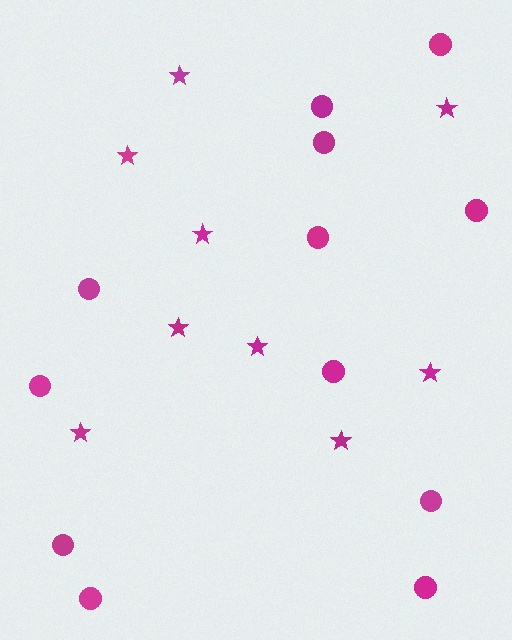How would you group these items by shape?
There are 2 groups: one group of stars (9) and one group of circles (12).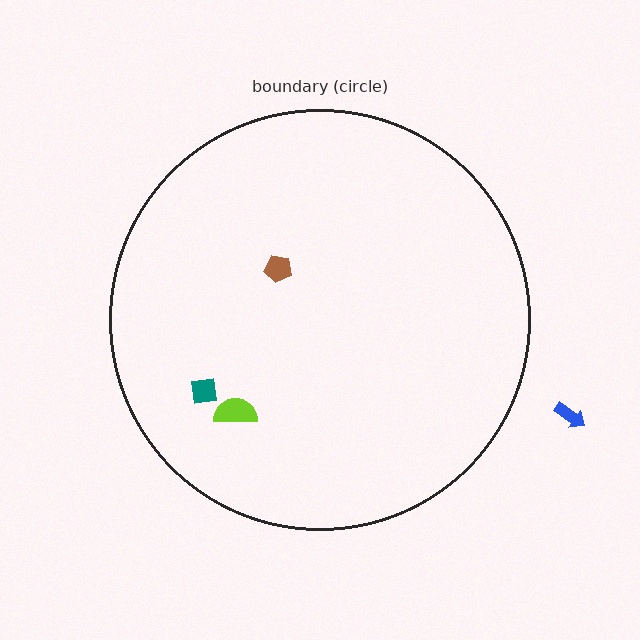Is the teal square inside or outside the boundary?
Inside.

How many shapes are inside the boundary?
3 inside, 1 outside.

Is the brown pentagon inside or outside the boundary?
Inside.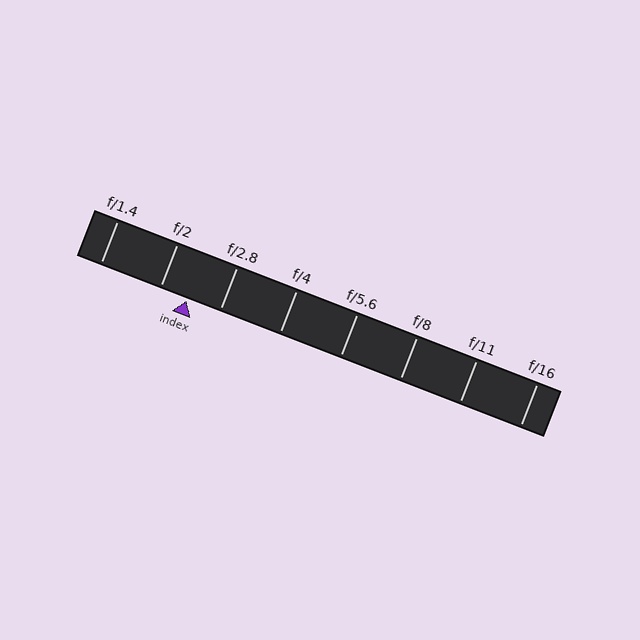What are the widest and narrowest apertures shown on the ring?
The widest aperture shown is f/1.4 and the narrowest is f/16.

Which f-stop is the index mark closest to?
The index mark is closest to f/2.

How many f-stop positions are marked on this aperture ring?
There are 8 f-stop positions marked.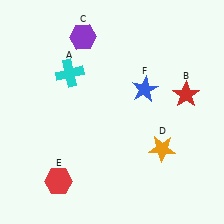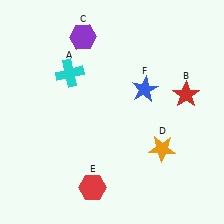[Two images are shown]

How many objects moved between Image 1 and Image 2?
1 object moved between the two images.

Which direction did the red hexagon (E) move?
The red hexagon (E) moved right.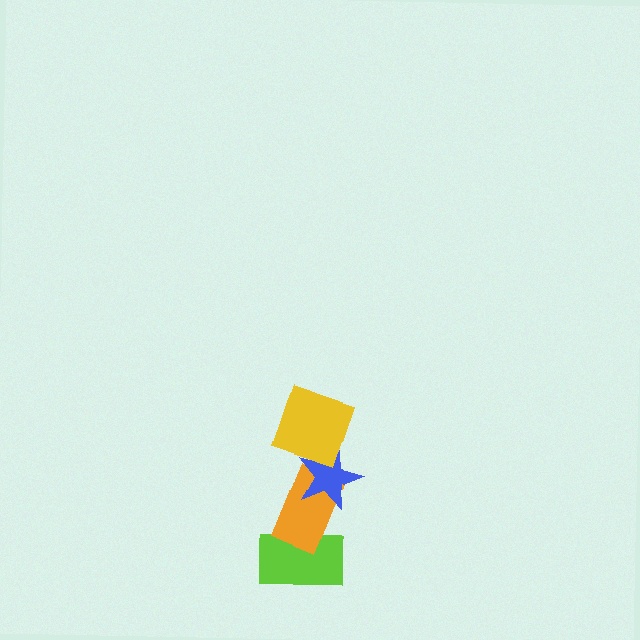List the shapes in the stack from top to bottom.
From top to bottom: the yellow square, the blue star, the orange rectangle, the lime rectangle.